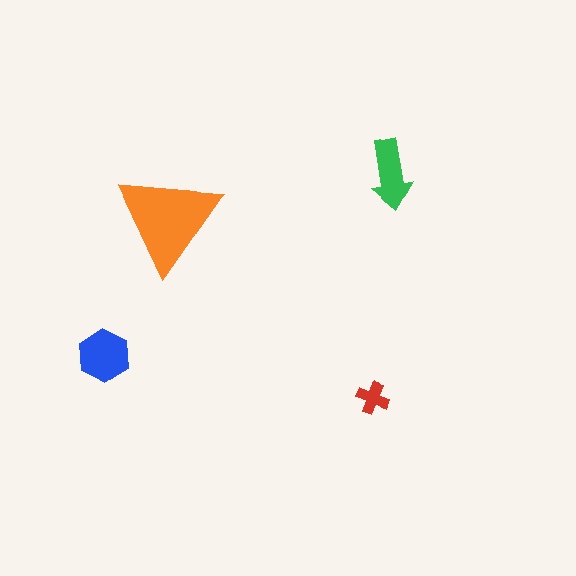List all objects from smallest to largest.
The red cross, the green arrow, the blue hexagon, the orange triangle.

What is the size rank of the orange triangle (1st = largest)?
1st.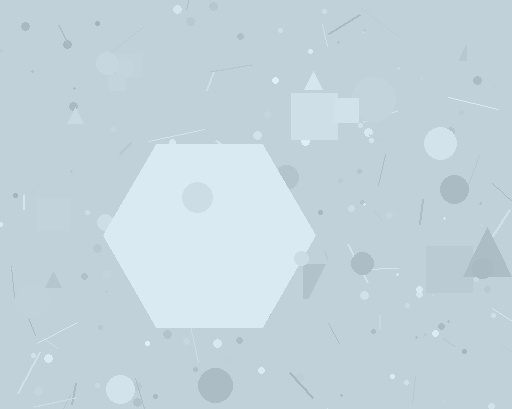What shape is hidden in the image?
A hexagon is hidden in the image.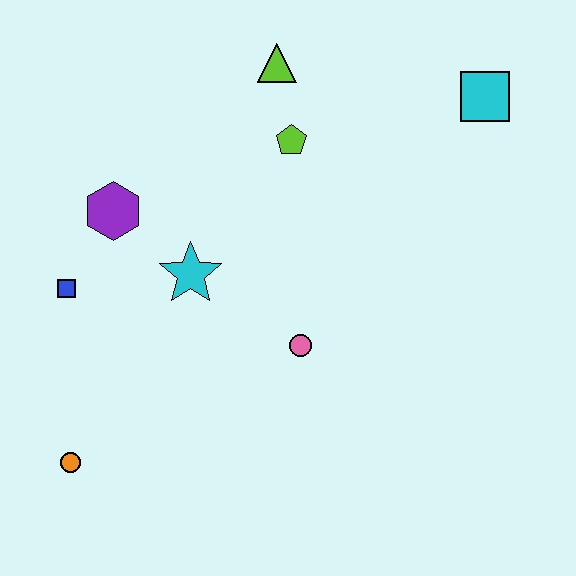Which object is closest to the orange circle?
The blue square is closest to the orange circle.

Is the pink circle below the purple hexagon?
Yes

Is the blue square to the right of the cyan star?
No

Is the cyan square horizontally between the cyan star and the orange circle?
No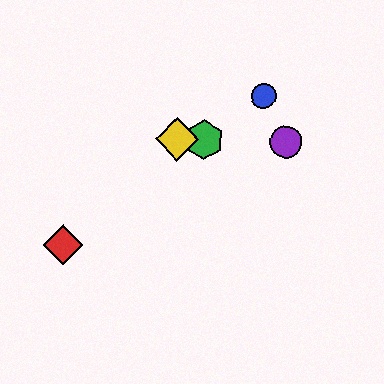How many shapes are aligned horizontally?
3 shapes (the green hexagon, the yellow diamond, the purple circle) are aligned horizontally.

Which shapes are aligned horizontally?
The green hexagon, the yellow diamond, the purple circle are aligned horizontally.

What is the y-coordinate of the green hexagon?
The green hexagon is at y≈140.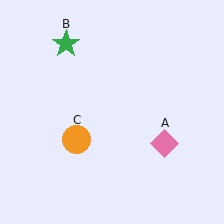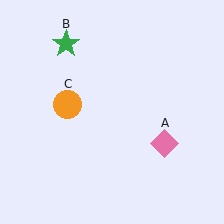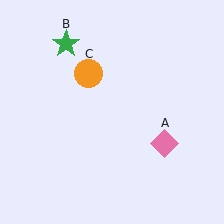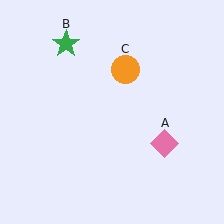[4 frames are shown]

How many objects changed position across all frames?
1 object changed position: orange circle (object C).